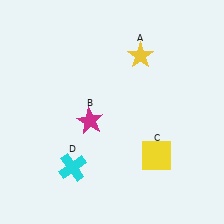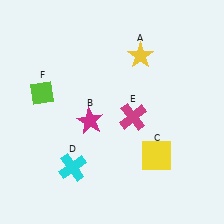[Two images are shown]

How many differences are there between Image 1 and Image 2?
There are 2 differences between the two images.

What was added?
A magenta cross (E), a lime diamond (F) were added in Image 2.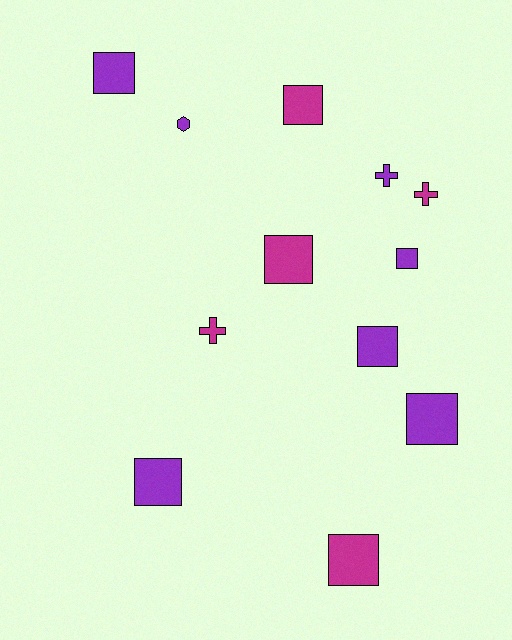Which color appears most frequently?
Purple, with 7 objects.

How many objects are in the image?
There are 12 objects.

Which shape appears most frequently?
Square, with 8 objects.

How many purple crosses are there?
There is 1 purple cross.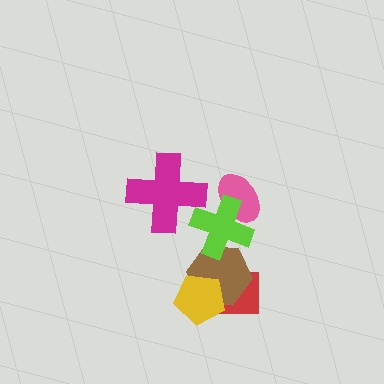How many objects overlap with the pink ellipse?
1 object overlaps with the pink ellipse.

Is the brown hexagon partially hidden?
Yes, it is partially covered by another shape.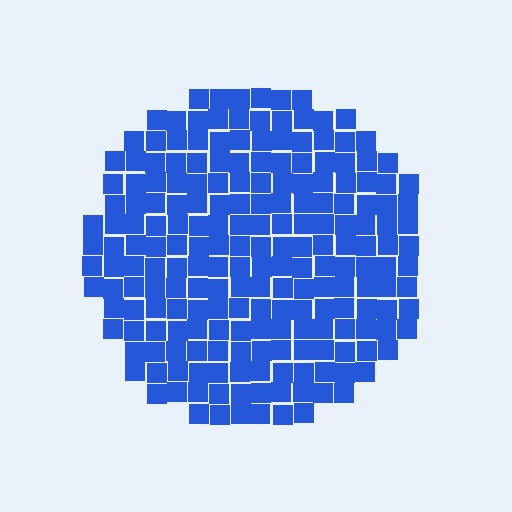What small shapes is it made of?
It is made of small squares.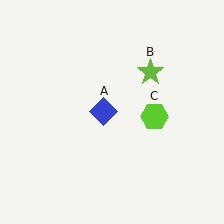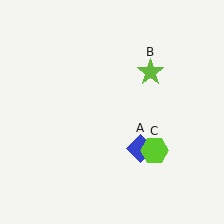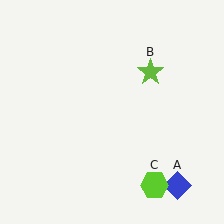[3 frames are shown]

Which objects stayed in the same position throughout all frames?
Lime star (object B) remained stationary.